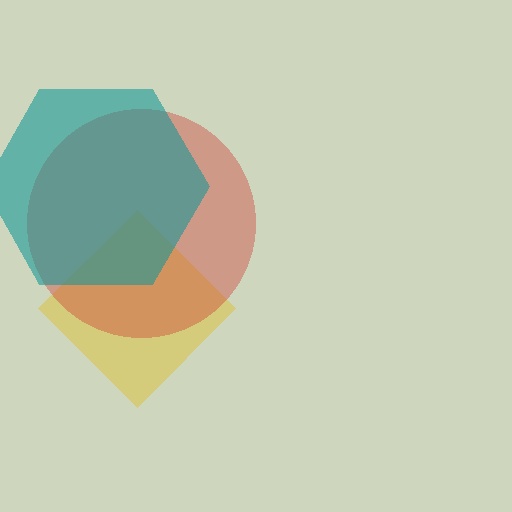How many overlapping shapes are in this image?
There are 3 overlapping shapes in the image.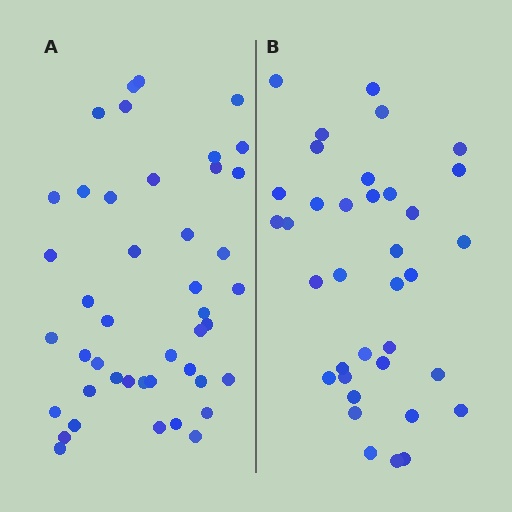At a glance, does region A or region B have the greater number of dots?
Region A (the left region) has more dots.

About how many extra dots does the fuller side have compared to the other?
Region A has roughly 8 or so more dots than region B.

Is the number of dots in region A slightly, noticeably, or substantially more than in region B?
Region A has only slightly more — the two regions are fairly close. The ratio is roughly 1.2 to 1.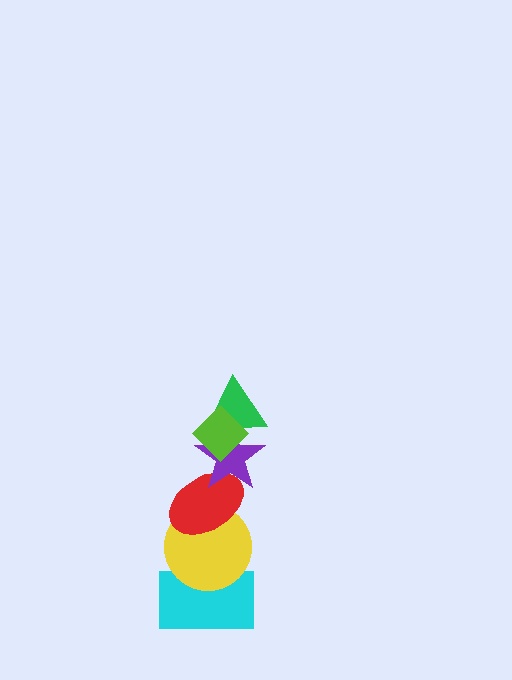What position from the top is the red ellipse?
The red ellipse is 4th from the top.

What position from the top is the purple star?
The purple star is 3rd from the top.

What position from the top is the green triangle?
The green triangle is 2nd from the top.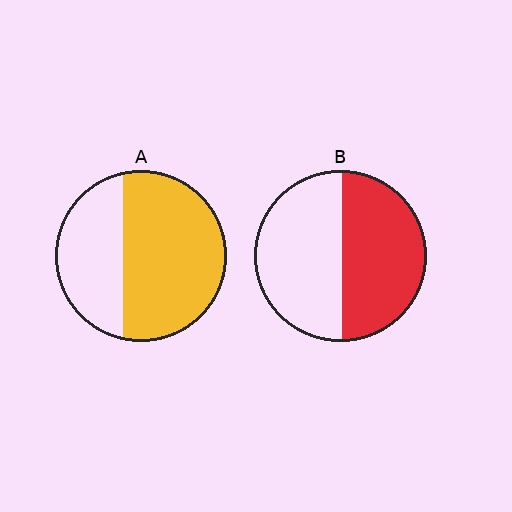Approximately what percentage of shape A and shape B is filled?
A is approximately 65% and B is approximately 50%.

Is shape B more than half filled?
Roughly half.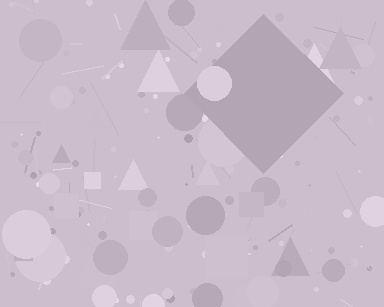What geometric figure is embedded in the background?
A diamond is embedded in the background.